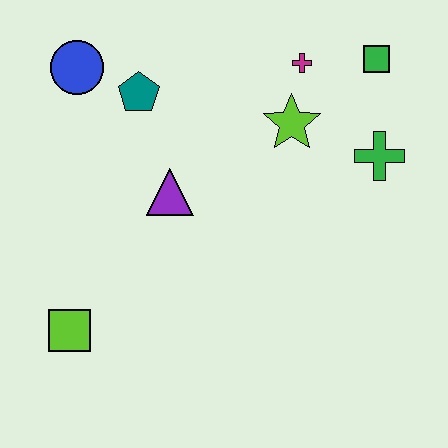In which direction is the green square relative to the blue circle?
The green square is to the right of the blue circle.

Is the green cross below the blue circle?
Yes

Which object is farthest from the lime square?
The green square is farthest from the lime square.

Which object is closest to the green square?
The magenta cross is closest to the green square.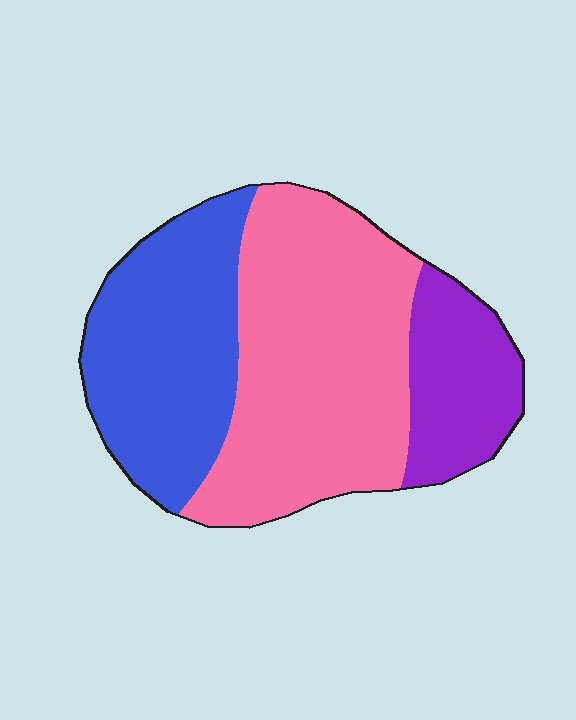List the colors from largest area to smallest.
From largest to smallest: pink, blue, purple.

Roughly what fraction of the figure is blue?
Blue takes up about one third (1/3) of the figure.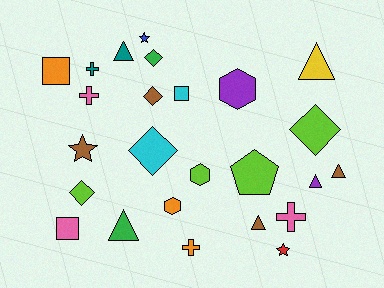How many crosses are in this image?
There are 4 crosses.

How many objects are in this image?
There are 25 objects.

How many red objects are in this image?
There is 1 red object.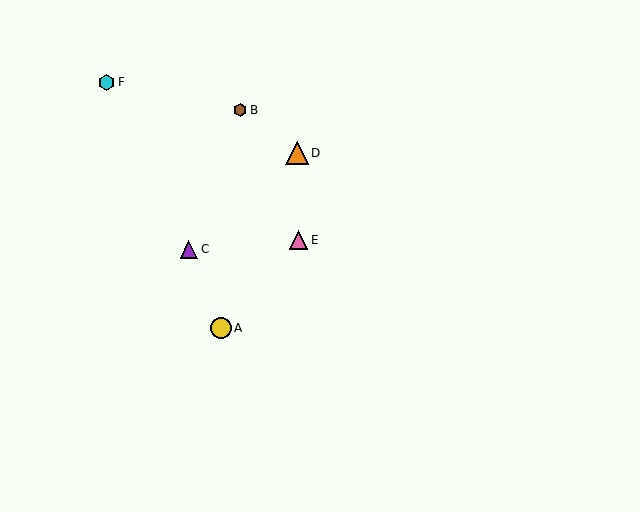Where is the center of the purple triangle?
The center of the purple triangle is at (189, 249).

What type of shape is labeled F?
Shape F is a cyan hexagon.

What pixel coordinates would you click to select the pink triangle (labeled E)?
Click at (299, 240) to select the pink triangle E.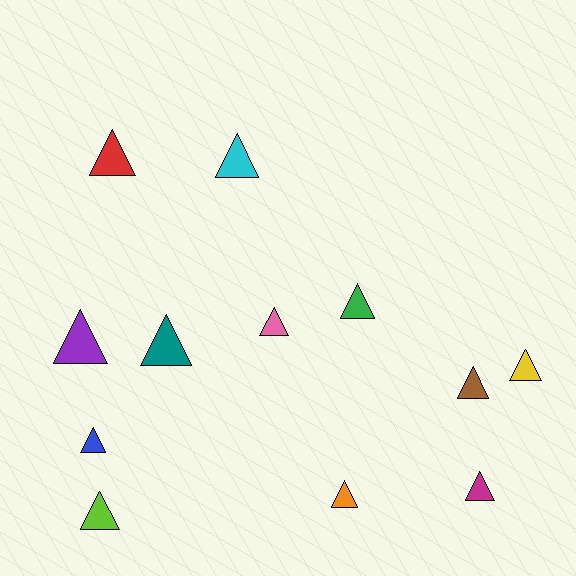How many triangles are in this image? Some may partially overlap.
There are 12 triangles.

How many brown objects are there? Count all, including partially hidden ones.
There is 1 brown object.